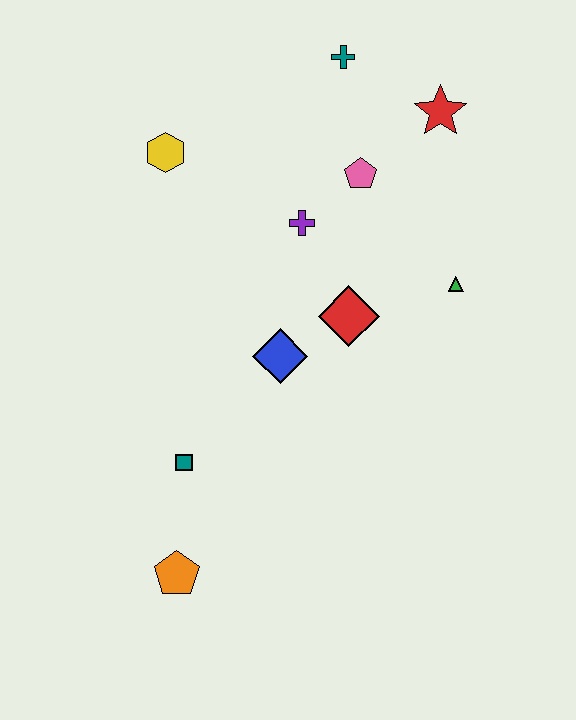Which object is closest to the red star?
The pink pentagon is closest to the red star.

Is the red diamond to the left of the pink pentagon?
Yes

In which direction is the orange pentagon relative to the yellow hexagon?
The orange pentagon is below the yellow hexagon.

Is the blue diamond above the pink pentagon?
No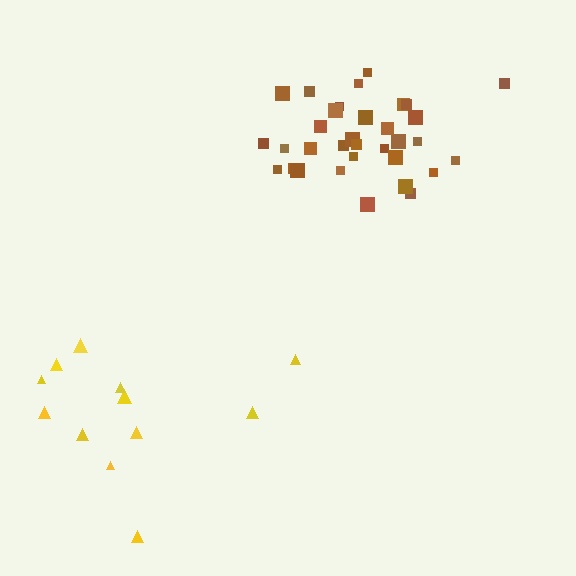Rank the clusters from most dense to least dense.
brown, yellow.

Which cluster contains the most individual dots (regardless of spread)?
Brown (33).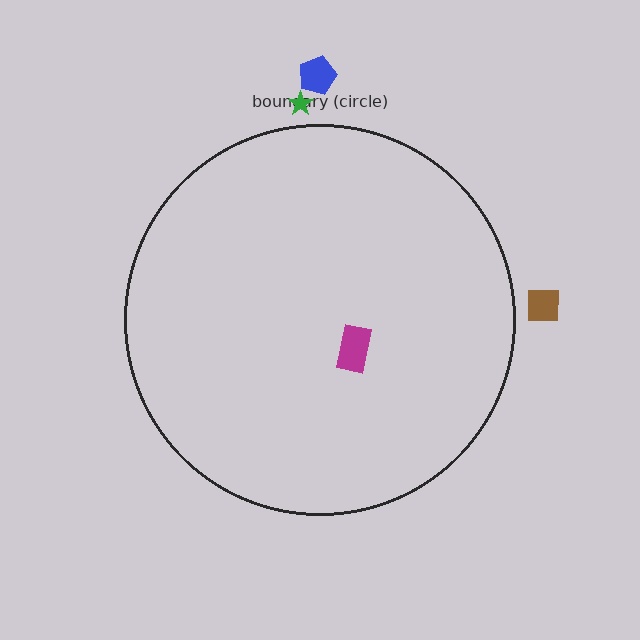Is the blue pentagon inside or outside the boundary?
Outside.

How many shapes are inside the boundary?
1 inside, 3 outside.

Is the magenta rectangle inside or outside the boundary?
Inside.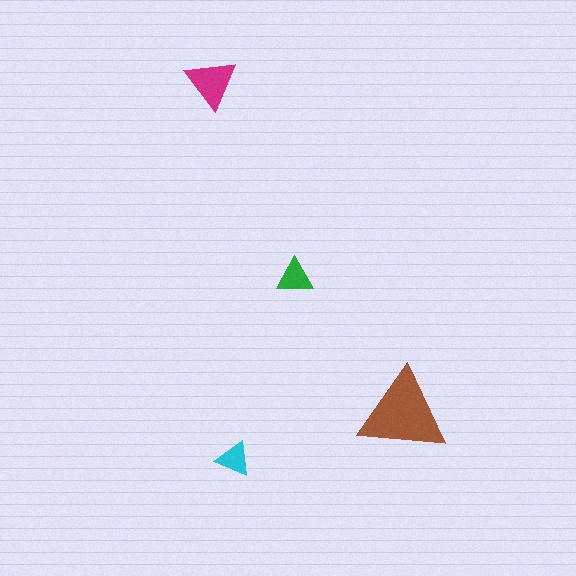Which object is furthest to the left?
The magenta triangle is leftmost.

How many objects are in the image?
There are 4 objects in the image.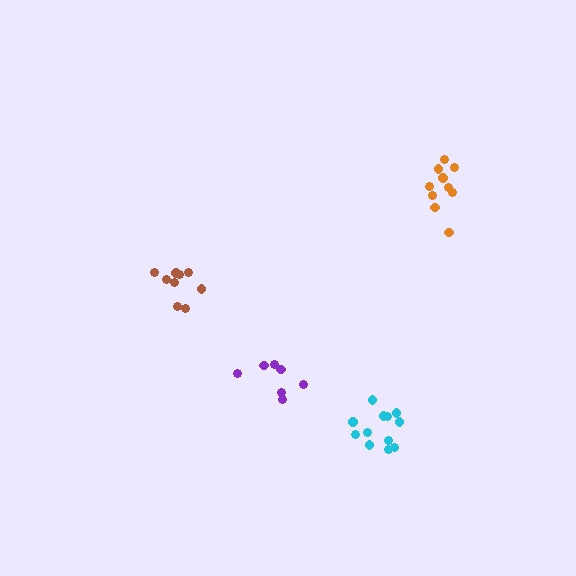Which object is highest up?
The orange cluster is topmost.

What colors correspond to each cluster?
The clusters are colored: purple, orange, brown, cyan.